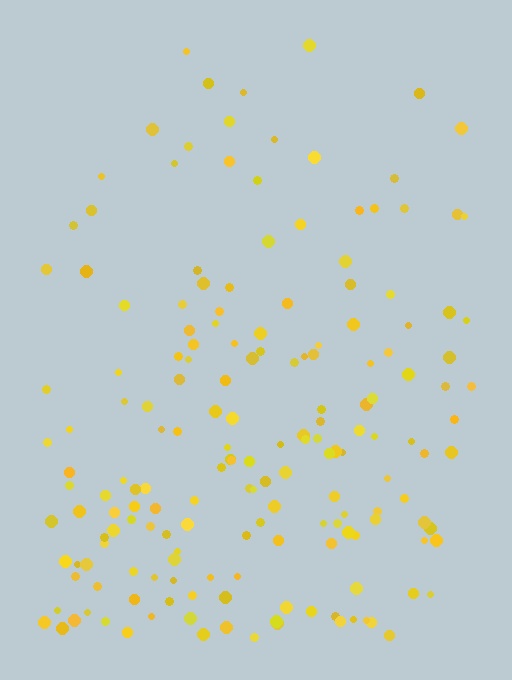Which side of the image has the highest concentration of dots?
The bottom.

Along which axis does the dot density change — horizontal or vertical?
Vertical.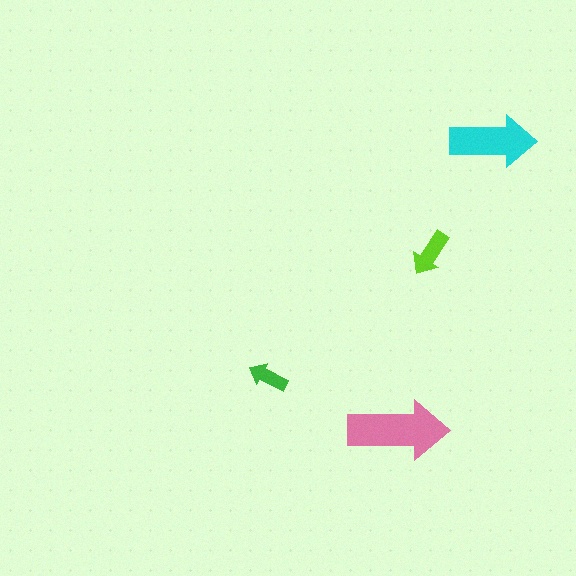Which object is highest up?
The cyan arrow is topmost.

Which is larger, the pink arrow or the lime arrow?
The pink one.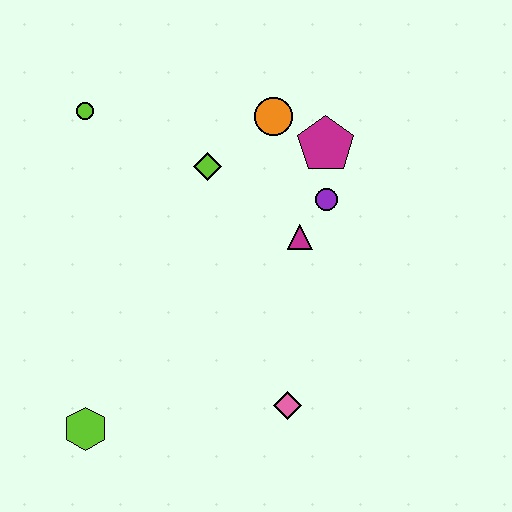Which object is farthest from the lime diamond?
The lime hexagon is farthest from the lime diamond.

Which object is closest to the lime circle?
The lime diamond is closest to the lime circle.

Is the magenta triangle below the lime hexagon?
No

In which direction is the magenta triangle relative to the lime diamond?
The magenta triangle is to the right of the lime diamond.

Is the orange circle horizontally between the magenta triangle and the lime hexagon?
Yes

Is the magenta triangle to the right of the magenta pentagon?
No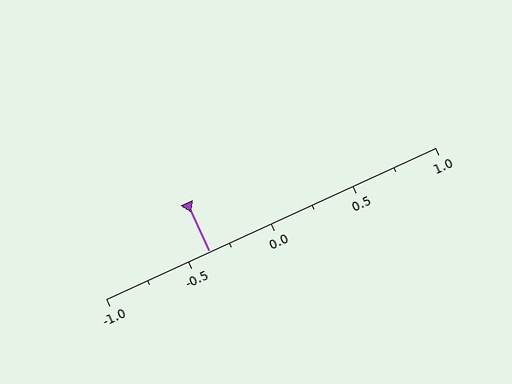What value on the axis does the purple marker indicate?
The marker indicates approximately -0.38.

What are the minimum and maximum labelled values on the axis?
The axis runs from -1.0 to 1.0.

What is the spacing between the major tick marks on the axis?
The major ticks are spaced 0.5 apart.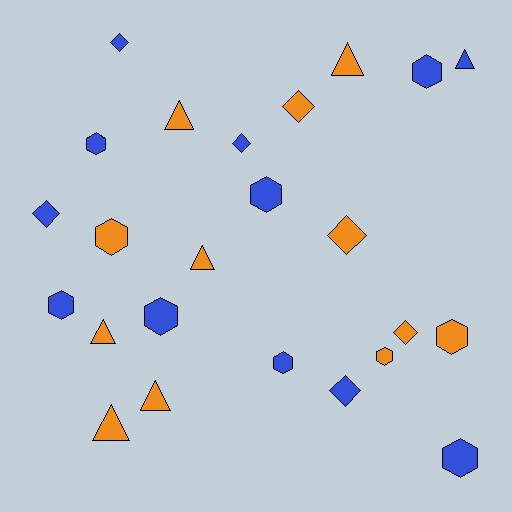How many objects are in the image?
There are 24 objects.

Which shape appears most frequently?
Hexagon, with 10 objects.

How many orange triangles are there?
There are 6 orange triangles.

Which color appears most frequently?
Orange, with 12 objects.